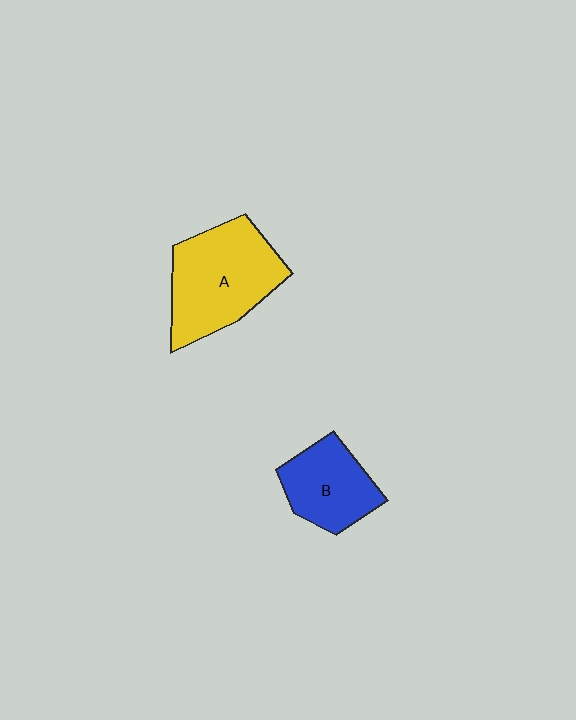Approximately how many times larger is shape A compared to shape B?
Approximately 1.5 times.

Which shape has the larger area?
Shape A (yellow).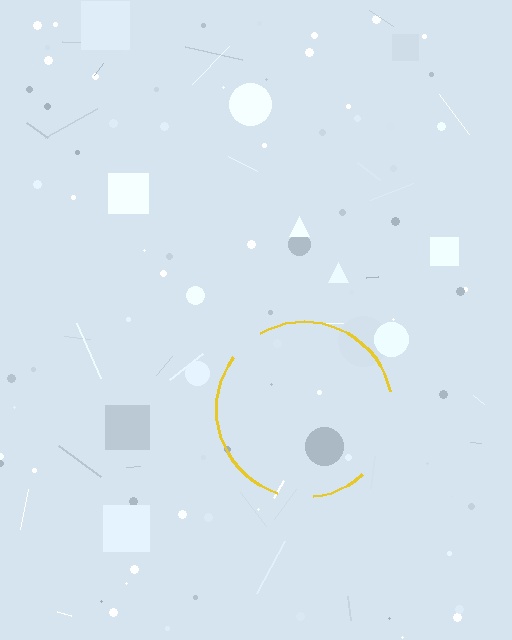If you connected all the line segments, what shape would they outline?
They would outline a circle.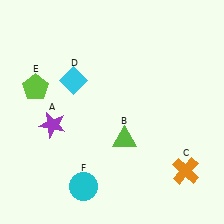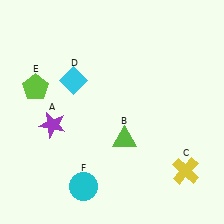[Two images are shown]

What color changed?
The cross (C) changed from orange in Image 1 to yellow in Image 2.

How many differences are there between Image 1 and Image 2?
There is 1 difference between the two images.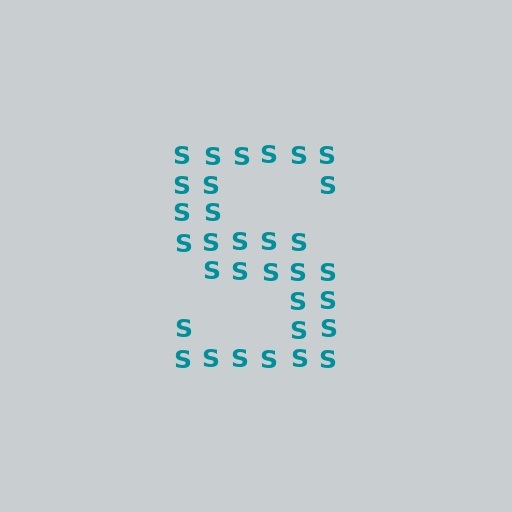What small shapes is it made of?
It is made of small letter S's.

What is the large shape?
The large shape is the letter S.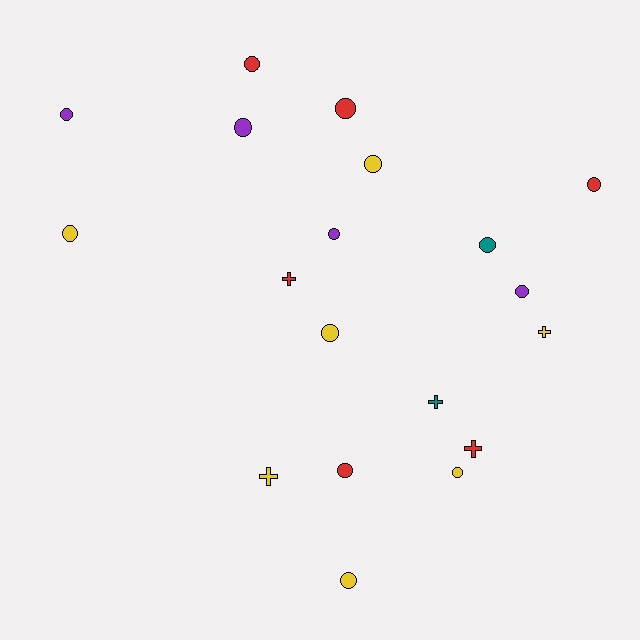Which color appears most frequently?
Yellow, with 7 objects.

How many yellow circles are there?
There are 5 yellow circles.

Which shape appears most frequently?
Circle, with 14 objects.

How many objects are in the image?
There are 19 objects.